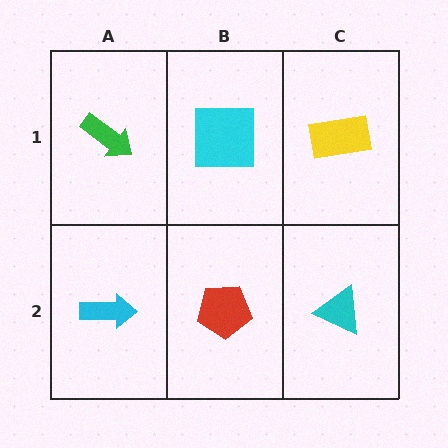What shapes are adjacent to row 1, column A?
A cyan arrow (row 2, column A), a cyan square (row 1, column B).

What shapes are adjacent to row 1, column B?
A red pentagon (row 2, column B), a green arrow (row 1, column A), a yellow rectangle (row 1, column C).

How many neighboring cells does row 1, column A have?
2.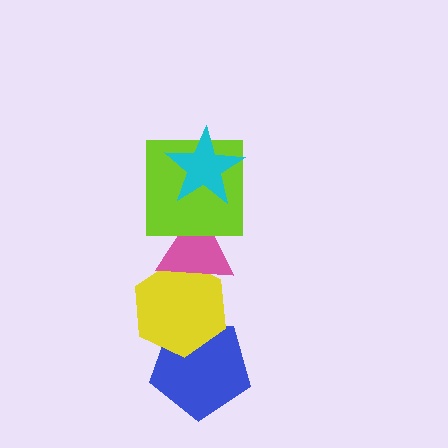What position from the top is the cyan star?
The cyan star is 1st from the top.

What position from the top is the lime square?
The lime square is 2nd from the top.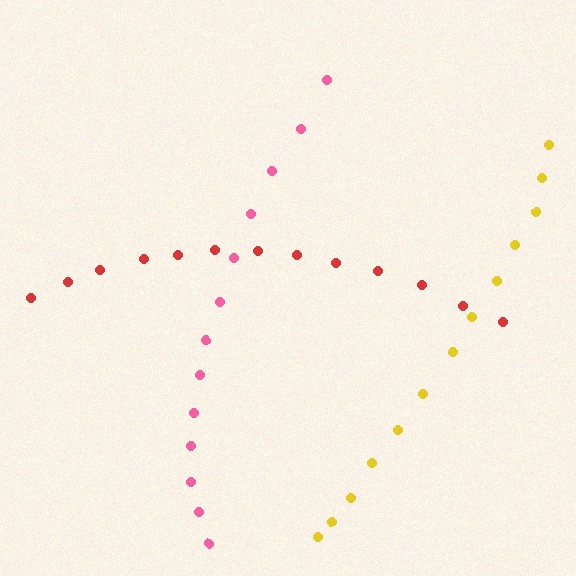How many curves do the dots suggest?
There are 3 distinct paths.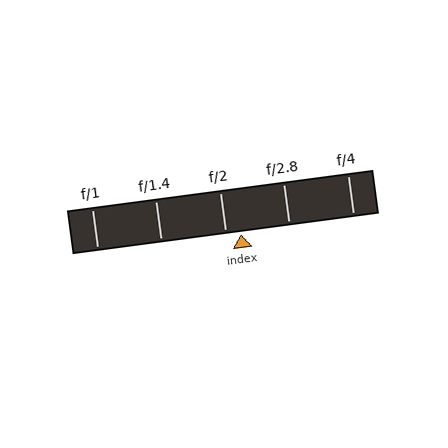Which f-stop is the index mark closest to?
The index mark is closest to f/2.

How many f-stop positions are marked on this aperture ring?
There are 5 f-stop positions marked.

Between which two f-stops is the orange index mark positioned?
The index mark is between f/2 and f/2.8.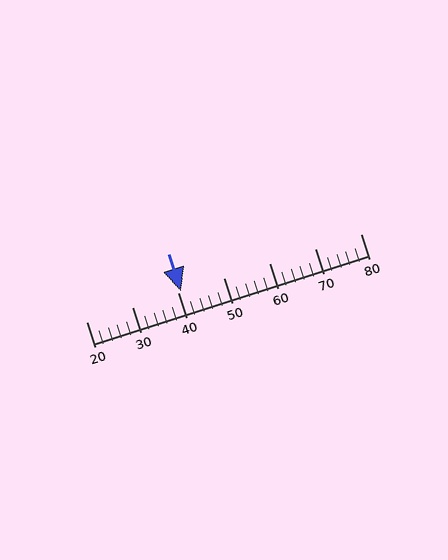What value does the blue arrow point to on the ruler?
The blue arrow points to approximately 41.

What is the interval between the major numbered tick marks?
The major tick marks are spaced 10 units apart.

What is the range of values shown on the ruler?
The ruler shows values from 20 to 80.